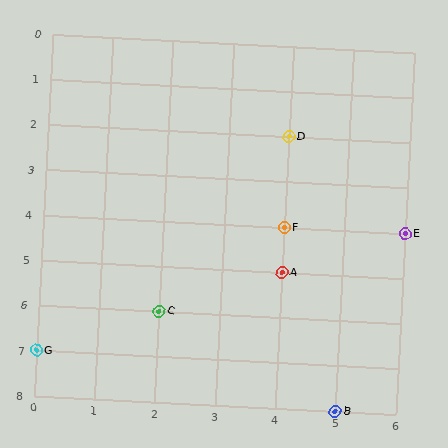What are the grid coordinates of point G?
Point G is at grid coordinates (0, 7).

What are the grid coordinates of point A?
Point A is at grid coordinates (4, 5).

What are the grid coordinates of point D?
Point D is at grid coordinates (4, 2).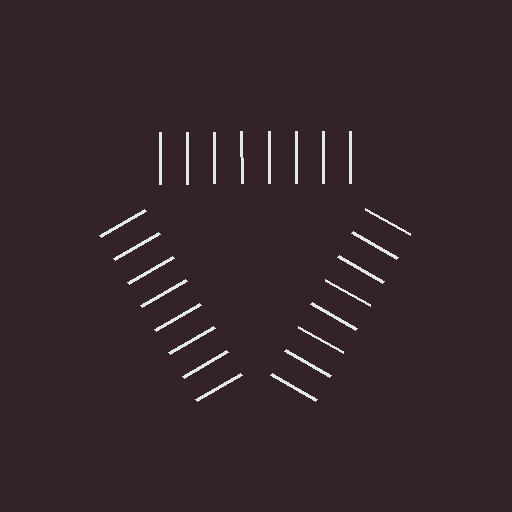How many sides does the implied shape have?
3 sides — the line-ends trace a triangle.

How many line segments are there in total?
24 — 8 along each of the 3 edges.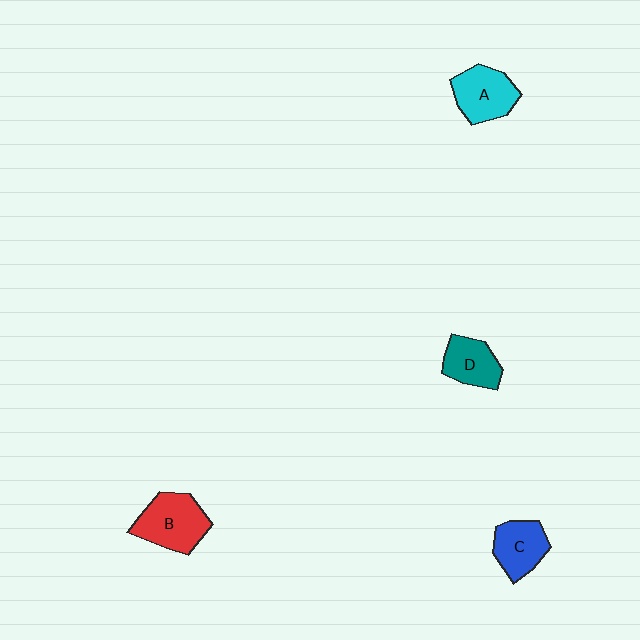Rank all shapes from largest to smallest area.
From largest to smallest: B (red), A (cyan), C (blue), D (teal).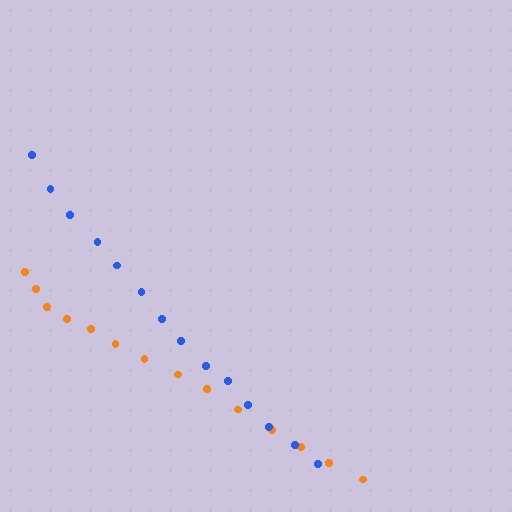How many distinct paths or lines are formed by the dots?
There are 2 distinct paths.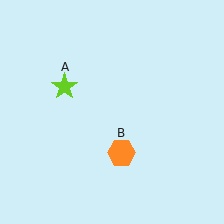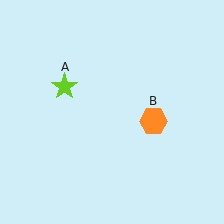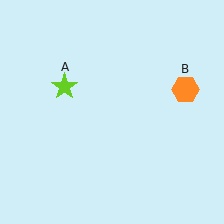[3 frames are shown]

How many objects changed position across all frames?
1 object changed position: orange hexagon (object B).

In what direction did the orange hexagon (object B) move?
The orange hexagon (object B) moved up and to the right.